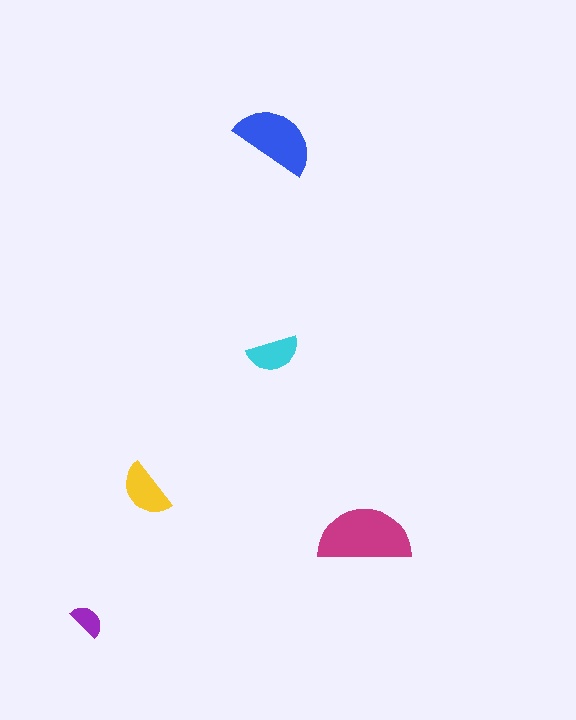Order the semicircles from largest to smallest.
the magenta one, the blue one, the yellow one, the cyan one, the purple one.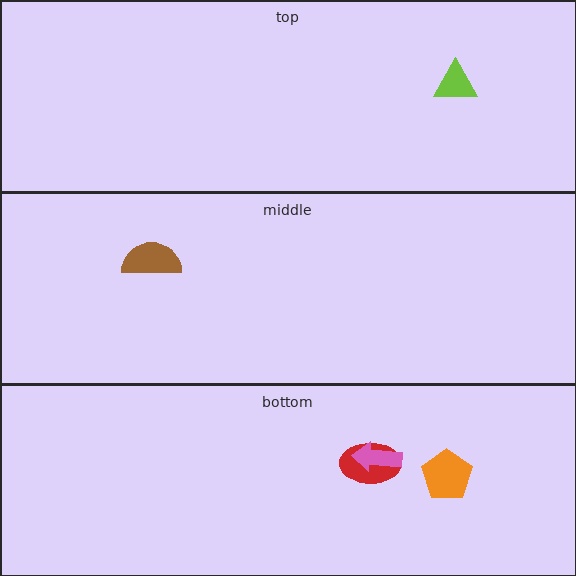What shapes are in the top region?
The lime triangle.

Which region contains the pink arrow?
The bottom region.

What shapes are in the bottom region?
The red ellipse, the pink arrow, the orange pentagon.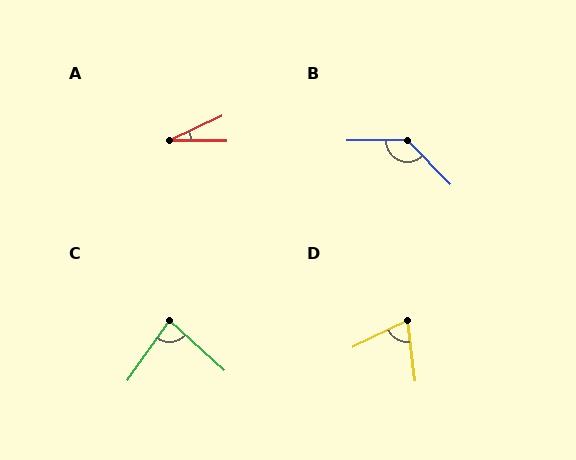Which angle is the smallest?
A, at approximately 25 degrees.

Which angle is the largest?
B, at approximately 134 degrees.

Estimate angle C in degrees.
Approximately 84 degrees.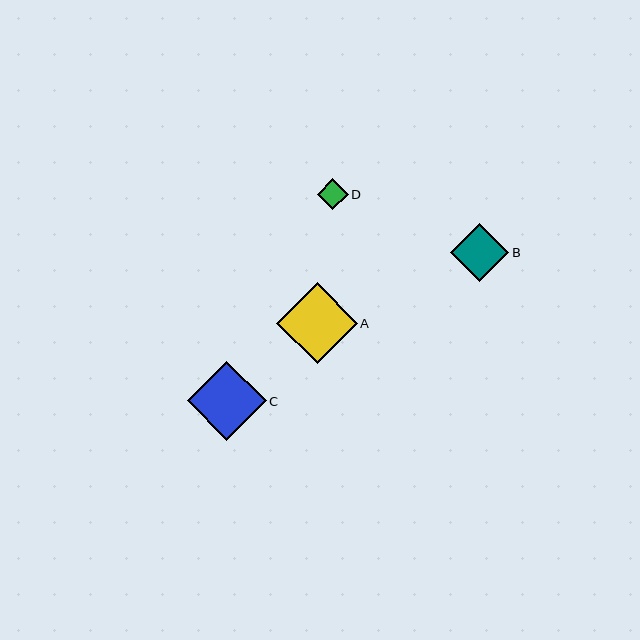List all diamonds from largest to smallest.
From largest to smallest: A, C, B, D.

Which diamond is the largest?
Diamond A is the largest with a size of approximately 81 pixels.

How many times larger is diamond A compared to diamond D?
Diamond A is approximately 2.6 times the size of diamond D.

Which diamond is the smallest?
Diamond D is the smallest with a size of approximately 31 pixels.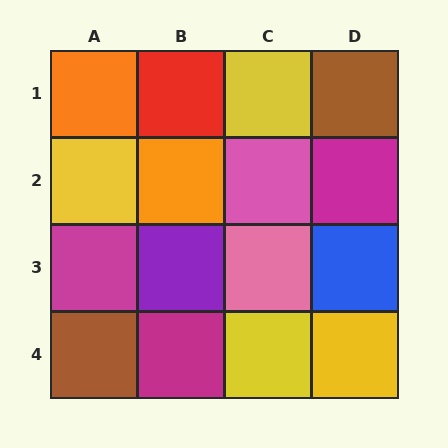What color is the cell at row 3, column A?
Magenta.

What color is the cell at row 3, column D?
Blue.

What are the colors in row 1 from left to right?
Orange, red, yellow, brown.